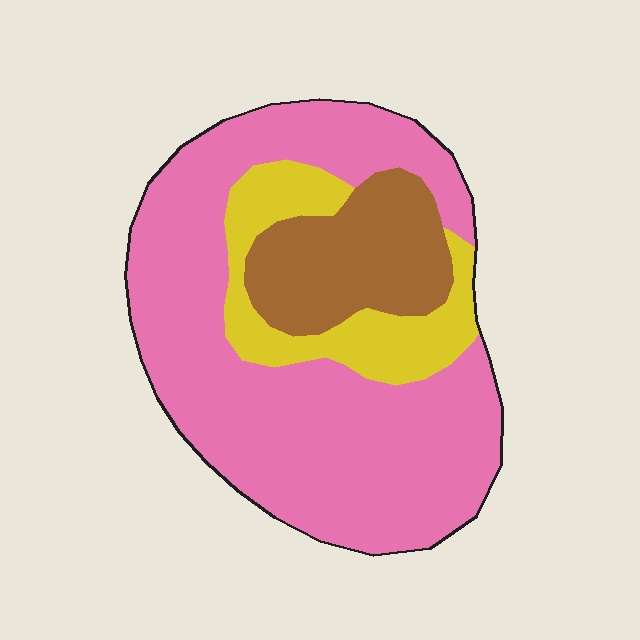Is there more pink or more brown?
Pink.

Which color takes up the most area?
Pink, at roughly 65%.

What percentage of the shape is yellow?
Yellow covers 17% of the shape.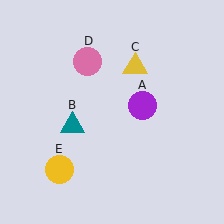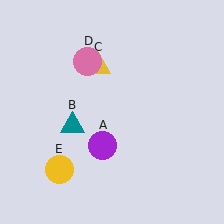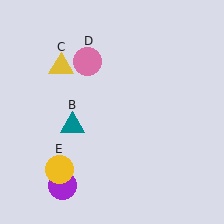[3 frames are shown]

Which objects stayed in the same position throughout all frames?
Teal triangle (object B) and pink circle (object D) and yellow circle (object E) remained stationary.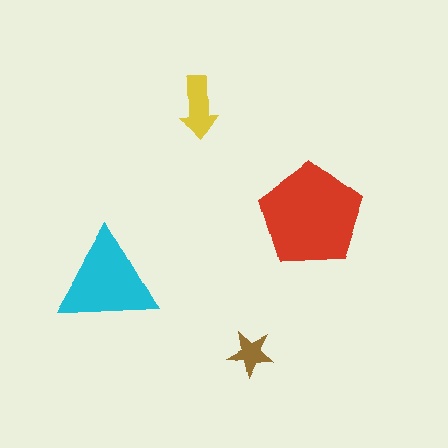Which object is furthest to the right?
The red pentagon is rightmost.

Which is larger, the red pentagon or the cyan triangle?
The red pentagon.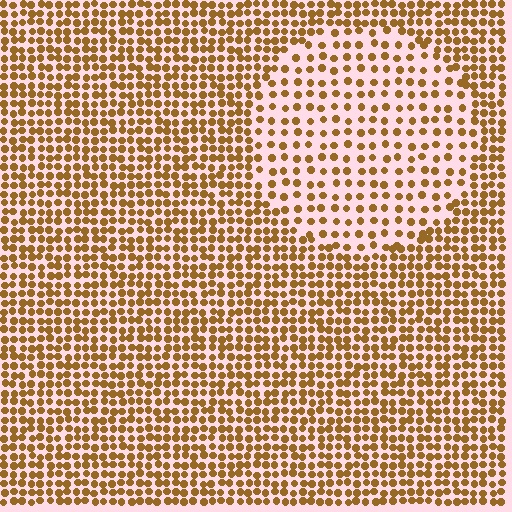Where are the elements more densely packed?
The elements are more densely packed outside the circle boundary.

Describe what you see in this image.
The image contains small brown elements arranged at two different densities. A circle-shaped region is visible where the elements are less densely packed than the surrounding area.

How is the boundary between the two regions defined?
The boundary is defined by a change in element density (approximately 2.0x ratio). All elements are the same color, size, and shape.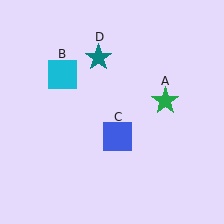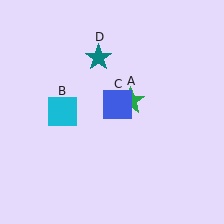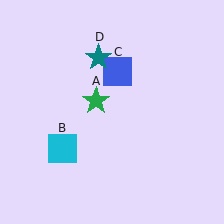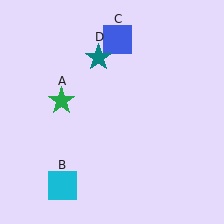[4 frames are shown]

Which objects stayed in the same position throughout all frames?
Teal star (object D) remained stationary.